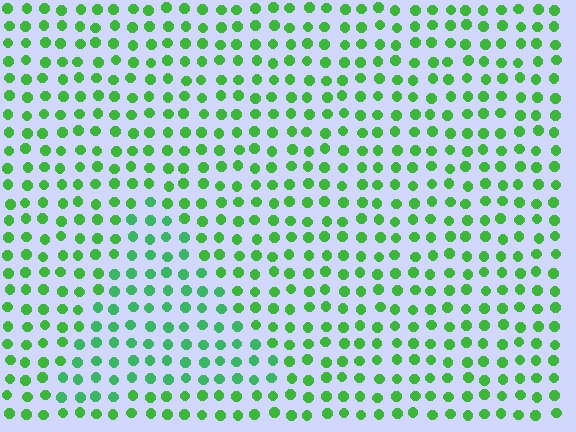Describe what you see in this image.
The image is filled with small green elements in a uniform arrangement. A triangle-shaped region is visible where the elements are tinted to a slightly different hue, forming a subtle color boundary.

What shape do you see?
I see a triangle.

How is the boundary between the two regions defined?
The boundary is defined purely by a slight shift in hue (about 22 degrees). Spacing, size, and orientation are identical on both sides.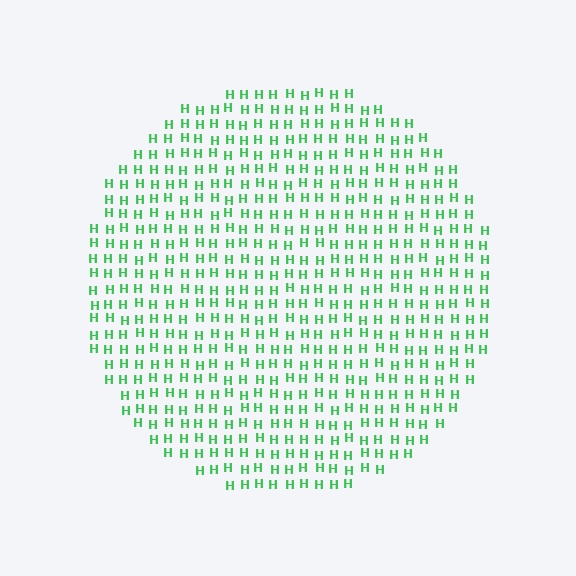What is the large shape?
The large shape is a circle.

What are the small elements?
The small elements are letter H's.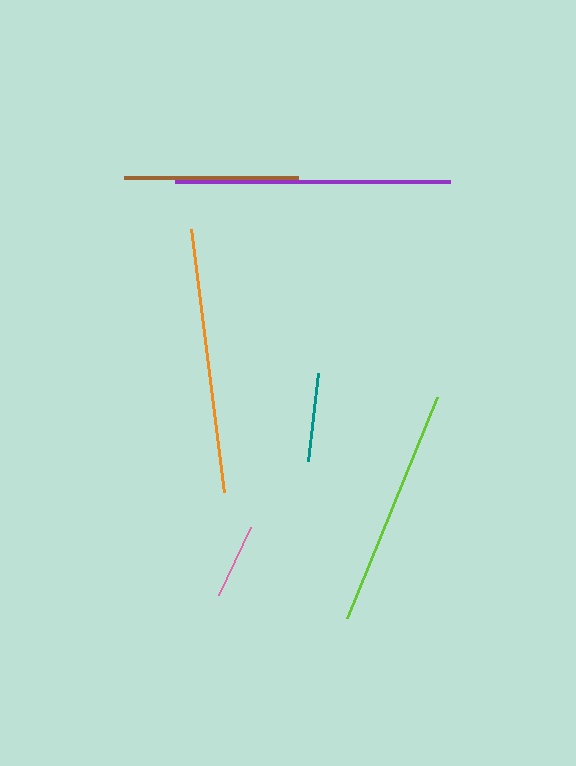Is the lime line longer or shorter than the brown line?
The lime line is longer than the brown line.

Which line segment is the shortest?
The pink line is the shortest at approximately 76 pixels.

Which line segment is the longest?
The purple line is the longest at approximately 275 pixels.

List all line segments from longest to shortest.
From longest to shortest: purple, orange, lime, brown, teal, pink.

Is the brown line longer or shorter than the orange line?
The orange line is longer than the brown line.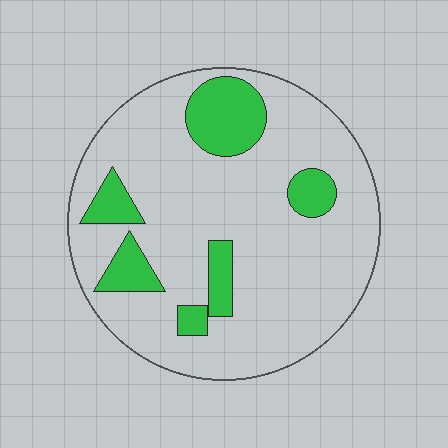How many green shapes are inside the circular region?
6.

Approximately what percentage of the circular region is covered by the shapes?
Approximately 20%.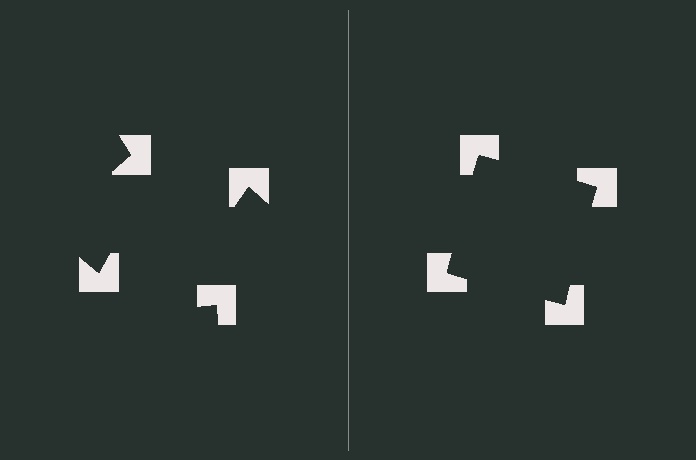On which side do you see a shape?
An illusory square appears on the right side. On the left side the wedge cuts are rotated, so no coherent shape forms.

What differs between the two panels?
The notched squares are positioned identically on both sides; only the wedge orientations differ. On the right they align to a square; on the left they are misaligned.